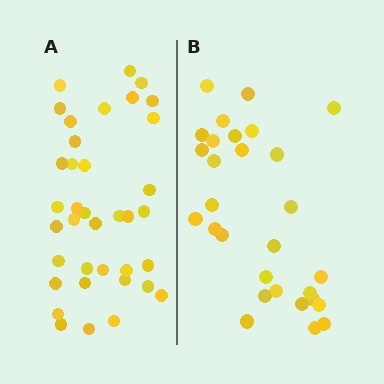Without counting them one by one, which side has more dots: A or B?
Region A (the left region) has more dots.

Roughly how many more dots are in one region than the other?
Region A has roughly 8 or so more dots than region B.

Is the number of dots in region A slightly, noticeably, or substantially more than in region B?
Region A has noticeably more, but not dramatically so. The ratio is roughly 1.3 to 1.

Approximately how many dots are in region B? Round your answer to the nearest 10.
About 30 dots. (The exact count is 29, which rounds to 30.)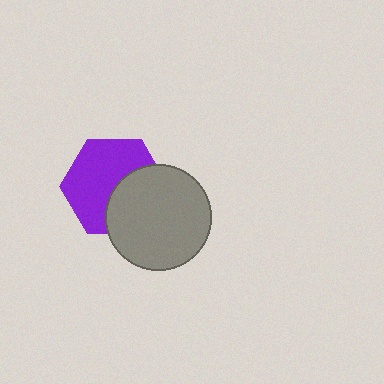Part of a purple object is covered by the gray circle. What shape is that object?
It is a hexagon.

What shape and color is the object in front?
The object in front is a gray circle.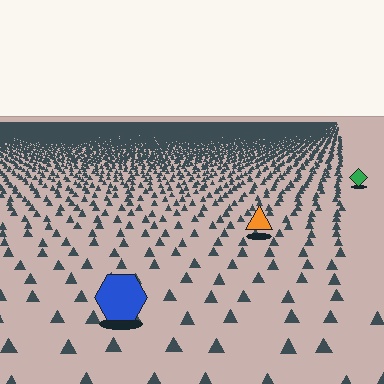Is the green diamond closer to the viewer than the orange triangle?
No. The orange triangle is closer — you can tell from the texture gradient: the ground texture is coarser near it.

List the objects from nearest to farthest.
From nearest to farthest: the blue hexagon, the orange triangle, the green diamond.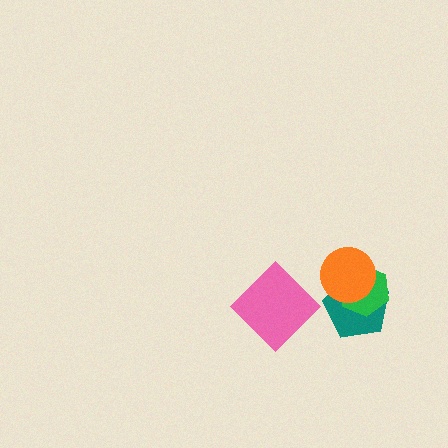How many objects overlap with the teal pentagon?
2 objects overlap with the teal pentagon.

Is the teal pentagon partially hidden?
Yes, it is partially covered by another shape.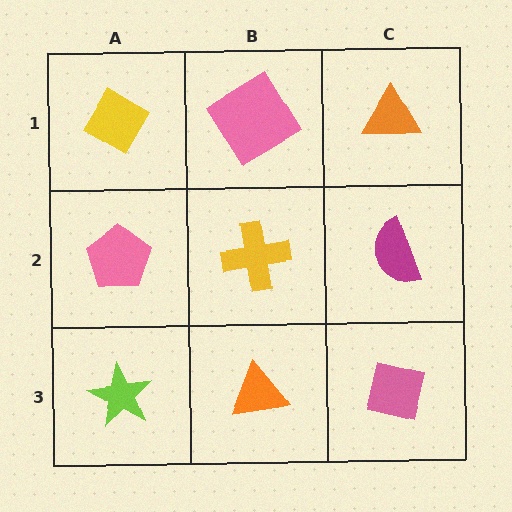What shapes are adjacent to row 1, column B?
A yellow cross (row 2, column B), a yellow diamond (row 1, column A), an orange triangle (row 1, column C).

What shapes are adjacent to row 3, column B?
A yellow cross (row 2, column B), a lime star (row 3, column A), a pink square (row 3, column C).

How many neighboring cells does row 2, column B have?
4.